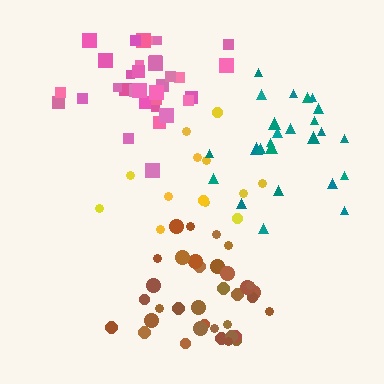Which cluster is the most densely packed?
Pink.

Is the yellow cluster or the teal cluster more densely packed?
Teal.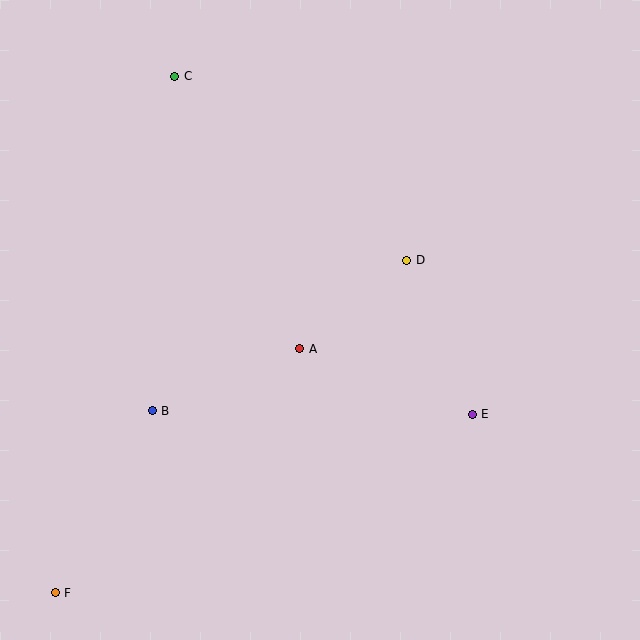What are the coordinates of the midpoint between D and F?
The midpoint between D and F is at (231, 427).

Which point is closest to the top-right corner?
Point D is closest to the top-right corner.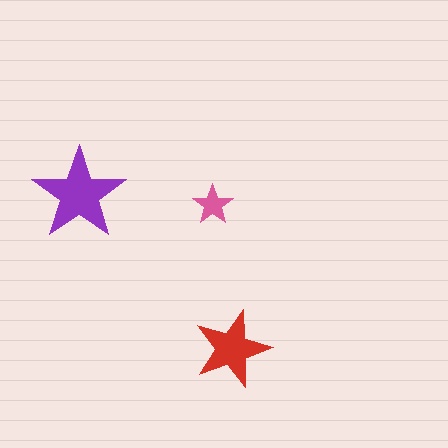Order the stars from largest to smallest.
the purple one, the red one, the pink one.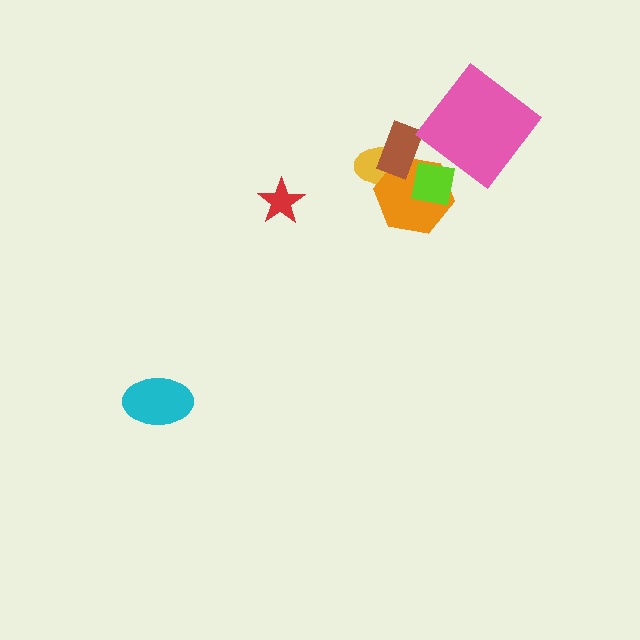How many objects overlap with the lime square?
1 object overlaps with the lime square.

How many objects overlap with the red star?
0 objects overlap with the red star.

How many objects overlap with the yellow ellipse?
2 objects overlap with the yellow ellipse.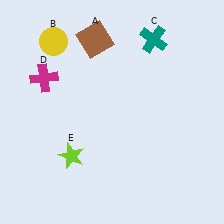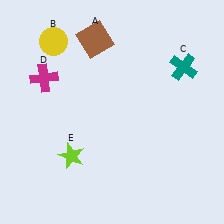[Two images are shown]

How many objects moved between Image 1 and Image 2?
1 object moved between the two images.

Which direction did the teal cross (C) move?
The teal cross (C) moved right.